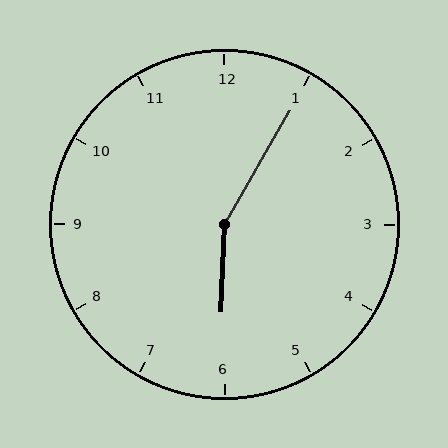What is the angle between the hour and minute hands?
Approximately 152 degrees.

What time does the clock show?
6:05.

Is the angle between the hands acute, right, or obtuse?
It is obtuse.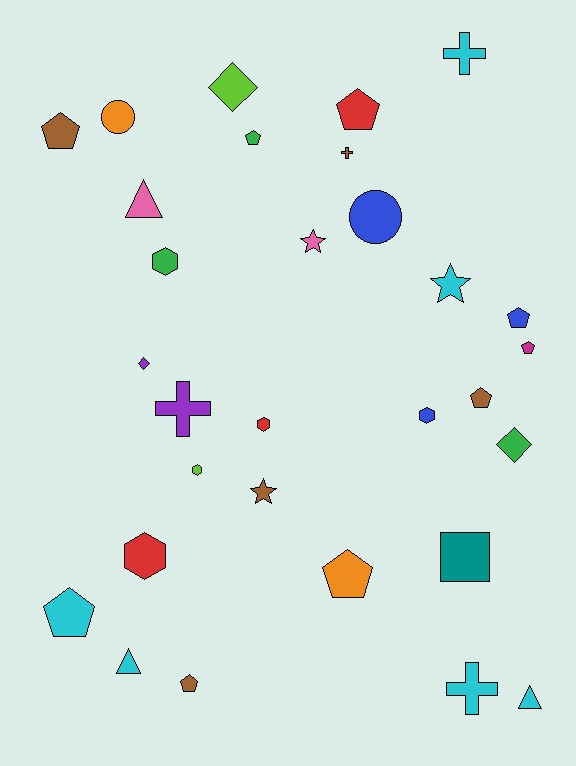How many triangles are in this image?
There are 3 triangles.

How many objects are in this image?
There are 30 objects.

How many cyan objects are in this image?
There are 6 cyan objects.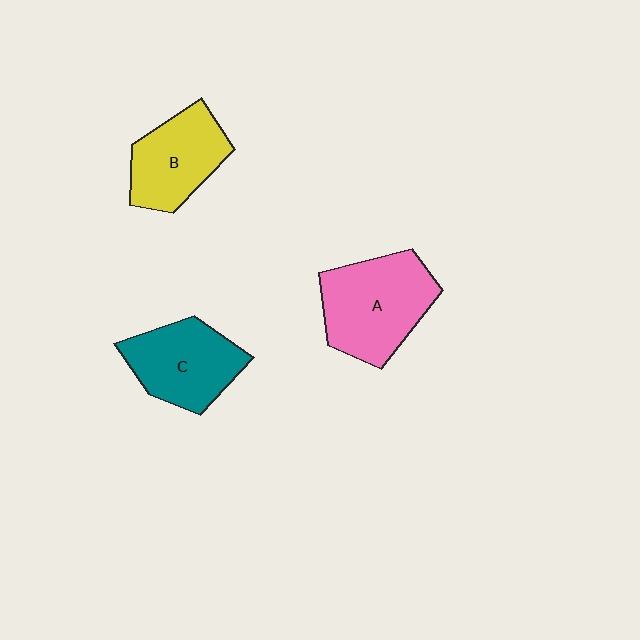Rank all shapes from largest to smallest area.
From largest to smallest: A (pink), C (teal), B (yellow).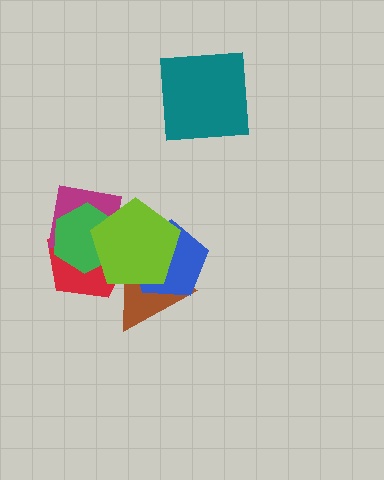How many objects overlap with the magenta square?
3 objects overlap with the magenta square.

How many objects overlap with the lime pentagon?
5 objects overlap with the lime pentagon.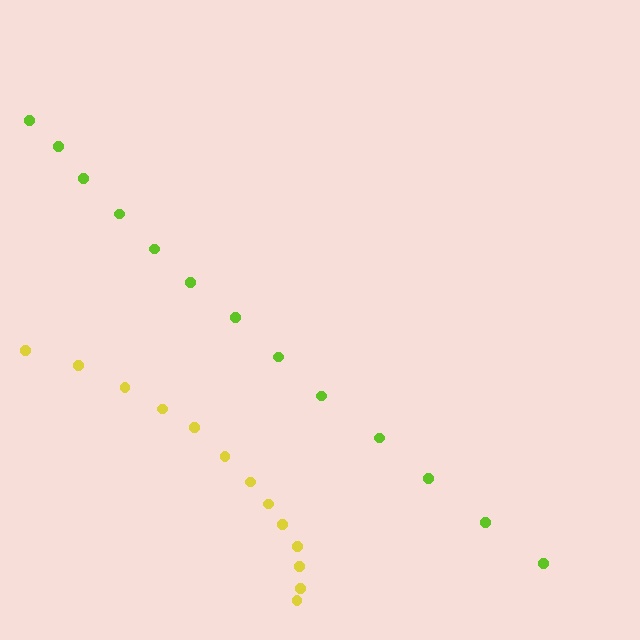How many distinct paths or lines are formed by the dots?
There are 2 distinct paths.